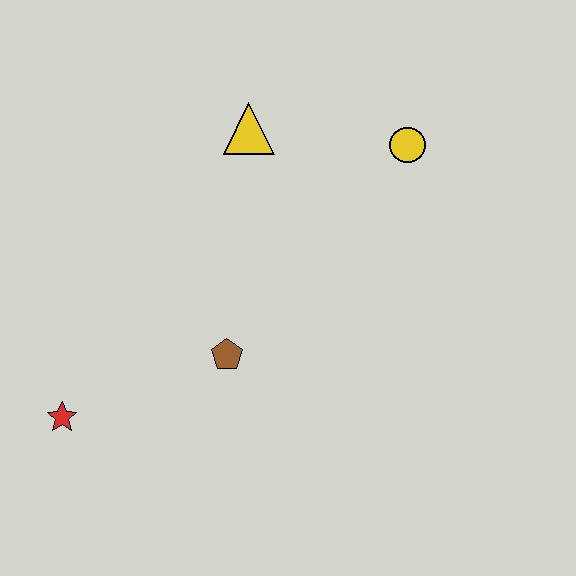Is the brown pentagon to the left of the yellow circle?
Yes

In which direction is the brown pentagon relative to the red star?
The brown pentagon is to the right of the red star.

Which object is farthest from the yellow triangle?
The red star is farthest from the yellow triangle.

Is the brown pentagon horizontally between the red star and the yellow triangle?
Yes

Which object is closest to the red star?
The brown pentagon is closest to the red star.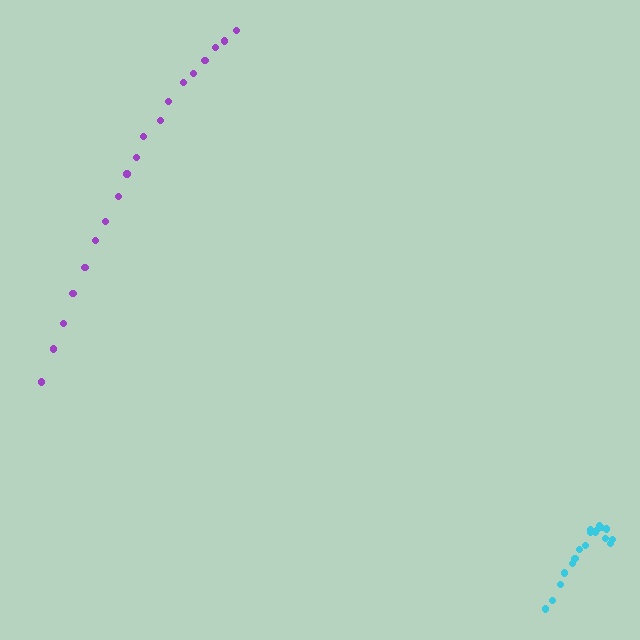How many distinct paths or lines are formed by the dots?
There are 2 distinct paths.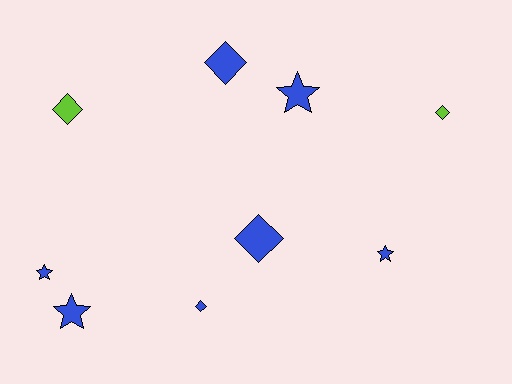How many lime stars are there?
There are no lime stars.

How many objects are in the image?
There are 9 objects.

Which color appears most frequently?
Blue, with 7 objects.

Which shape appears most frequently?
Diamond, with 5 objects.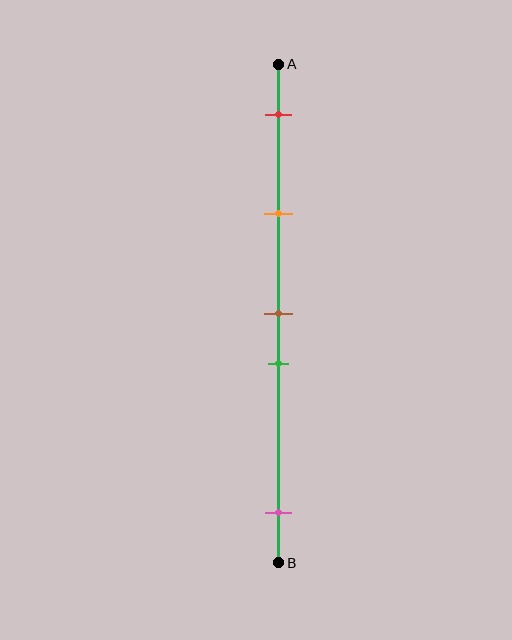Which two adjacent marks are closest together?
The brown and green marks are the closest adjacent pair.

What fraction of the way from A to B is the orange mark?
The orange mark is approximately 30% (0.3) of the way from A to B.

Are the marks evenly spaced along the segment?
No, the marks are not evenly spaced.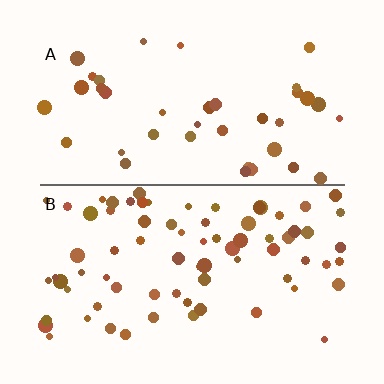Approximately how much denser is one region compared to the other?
Approximately 1.9× — region B over region A.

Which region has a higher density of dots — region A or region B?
B (the bottom).